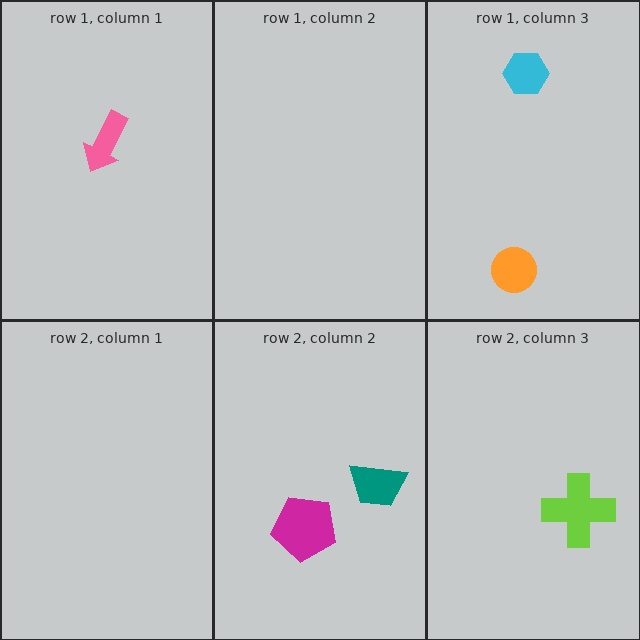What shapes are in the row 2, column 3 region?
The lime cross.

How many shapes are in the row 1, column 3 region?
2.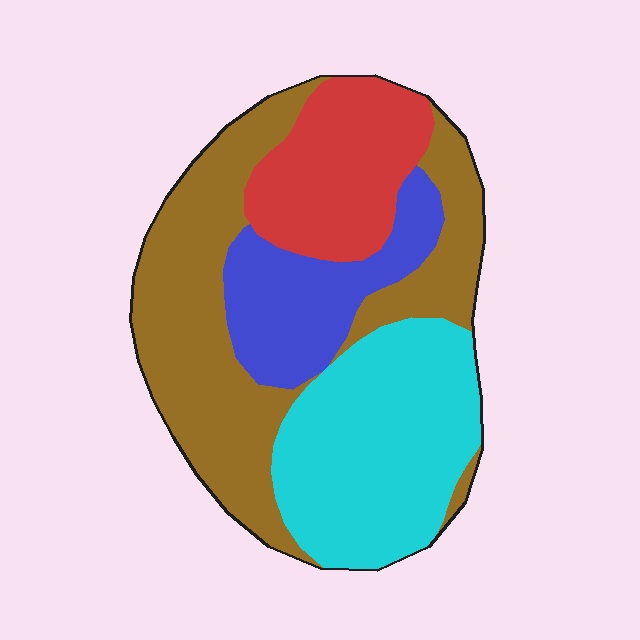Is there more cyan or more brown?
Brown.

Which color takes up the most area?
Brown, at roughly 40%.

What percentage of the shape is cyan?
Cyan covers about 30% of the shape.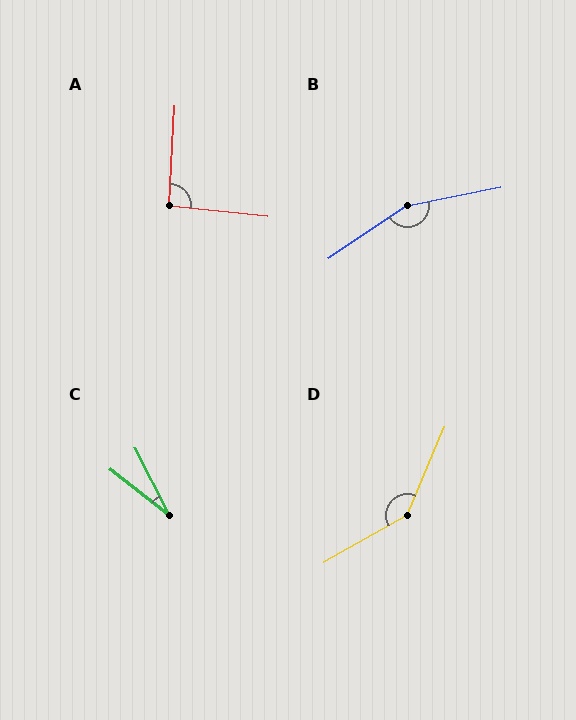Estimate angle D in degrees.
Approximately 142 degrees.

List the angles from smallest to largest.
C (25°), A (93°), D (142°), B (158°).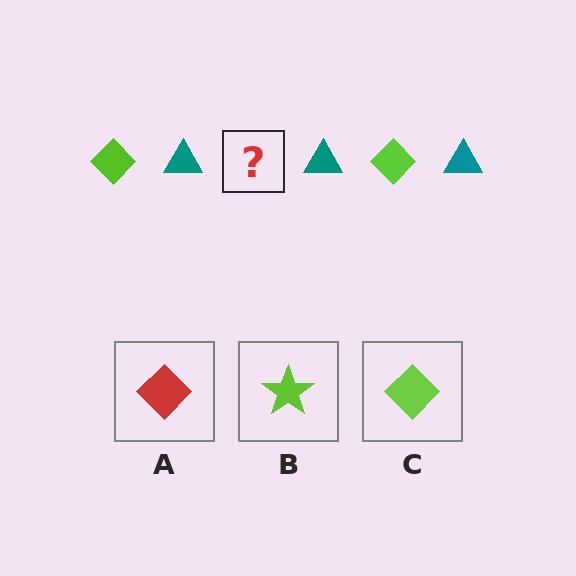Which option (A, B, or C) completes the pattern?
C.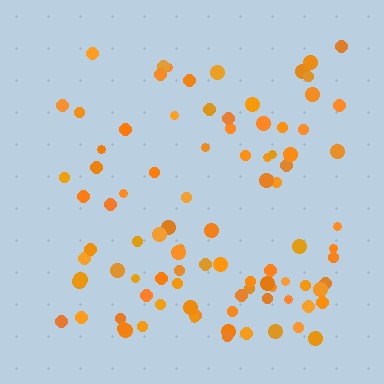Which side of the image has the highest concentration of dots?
The bottom.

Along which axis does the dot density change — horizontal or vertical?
Vertical.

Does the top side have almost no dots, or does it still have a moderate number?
Still a moderate number, just noticeably fewer than the bottom.